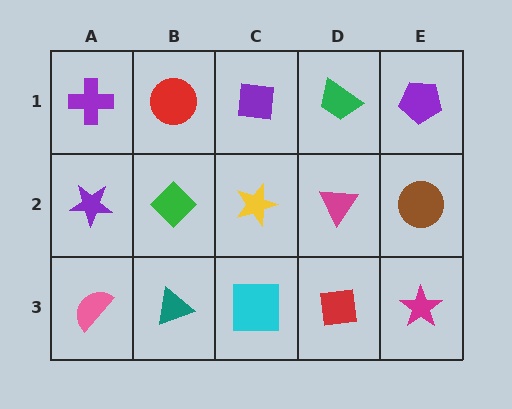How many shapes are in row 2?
5 shapes.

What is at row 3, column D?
A red square.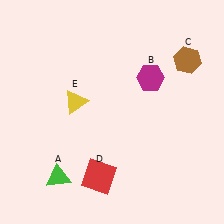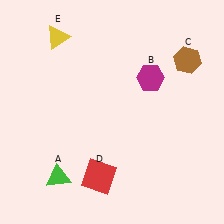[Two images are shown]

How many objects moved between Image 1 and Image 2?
1 object moved between the two images.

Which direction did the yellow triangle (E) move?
The yellow triangle (E) moved up.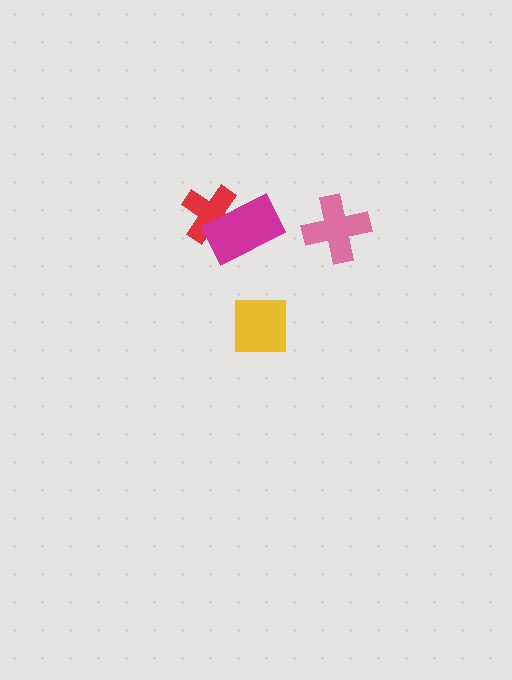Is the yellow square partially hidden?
No, no other shape covers it.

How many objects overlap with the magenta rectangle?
1 object overlaps with the magenta rectangle.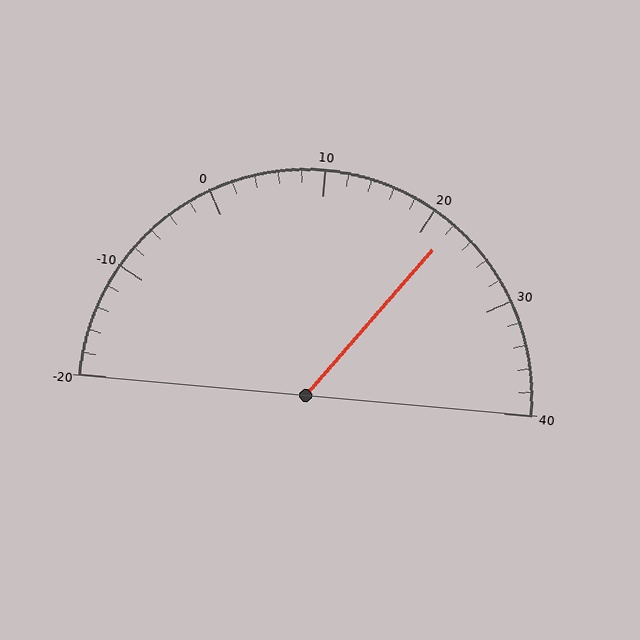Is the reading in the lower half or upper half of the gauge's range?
The reading is in the upper half of the range (-20 to 40).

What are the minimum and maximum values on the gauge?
The gauge ranges from -20 to 40.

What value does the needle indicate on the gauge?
The needle indicates approximately 22.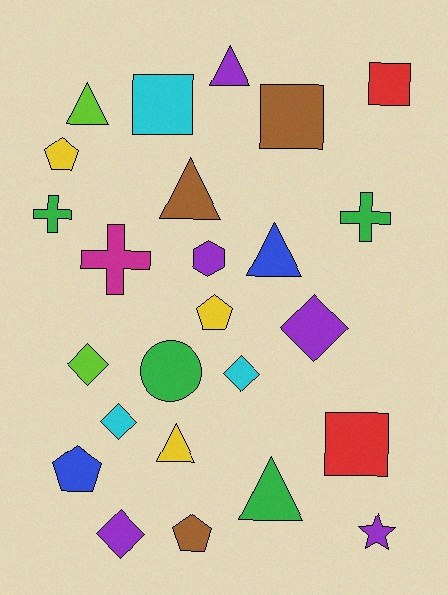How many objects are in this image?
There are 25 objects.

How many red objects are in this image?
There are 2 red objects.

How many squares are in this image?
There are 4 squares.